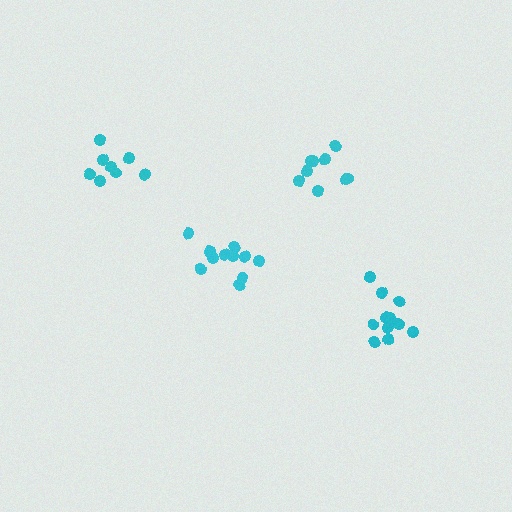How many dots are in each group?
Group 1: 11 dots, Group 2: 11 dots, Group 3: 8 dots, Group 4: 9 dots (39 total).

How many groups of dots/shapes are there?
There are 4 groups.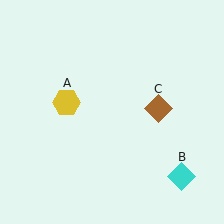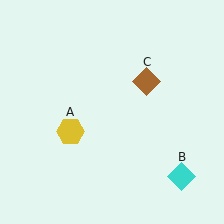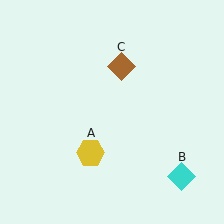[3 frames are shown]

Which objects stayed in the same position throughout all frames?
Cyan diamond (object B) remained stationary.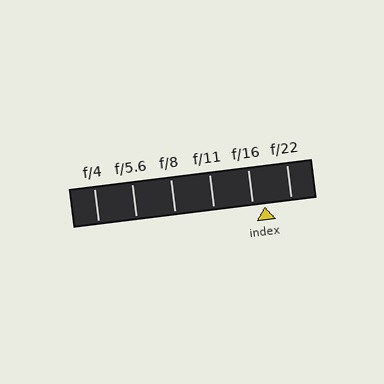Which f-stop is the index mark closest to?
The index mark is closest to f/16.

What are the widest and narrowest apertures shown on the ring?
The widest aperture shown is f/4 and the narrowest is f/22.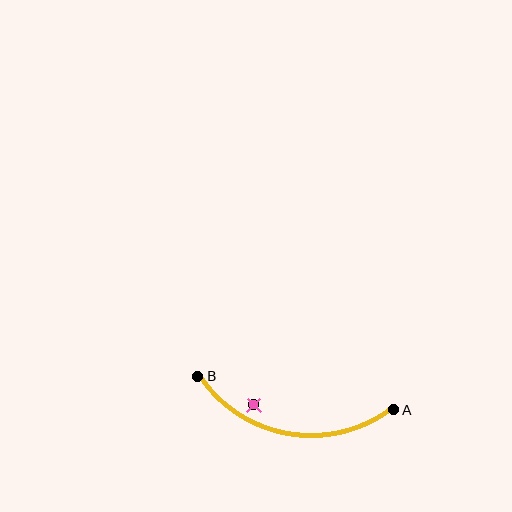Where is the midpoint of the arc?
The arc midpoint is the point on the curve farthest from the straight line joining A and B. It sits below that line.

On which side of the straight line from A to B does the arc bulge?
The arc bulges below the straight line connecting A and B.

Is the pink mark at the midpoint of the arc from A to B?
No — the pink mark does not lie on the arc at all. It sits slightly inside the curve.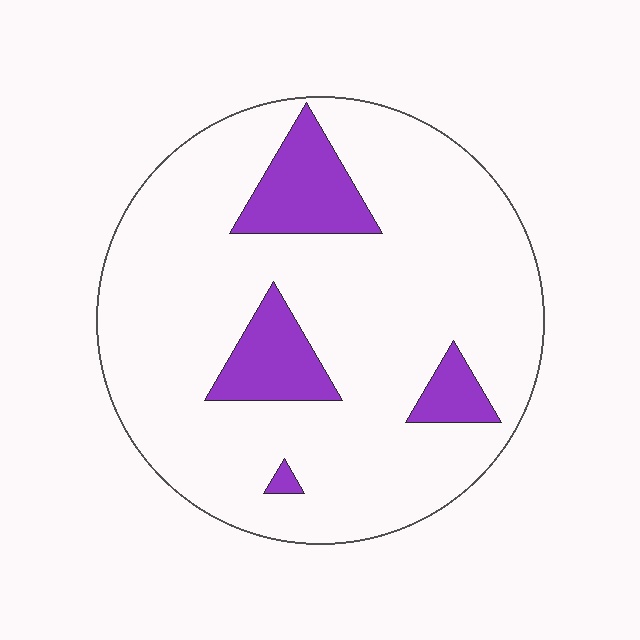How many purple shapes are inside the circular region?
4.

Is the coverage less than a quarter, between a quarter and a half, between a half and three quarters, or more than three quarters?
Less than a quarter.